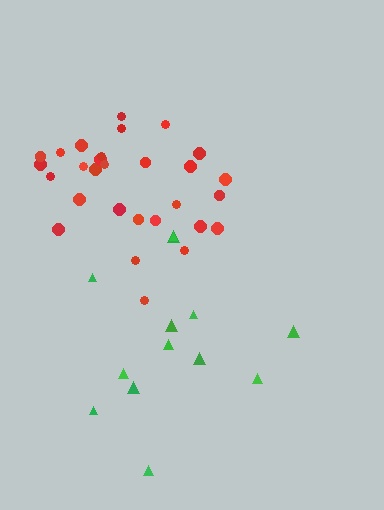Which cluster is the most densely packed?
Red.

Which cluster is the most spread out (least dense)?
Green.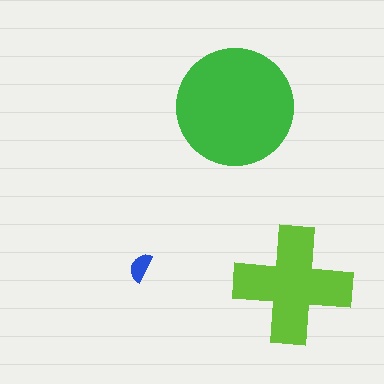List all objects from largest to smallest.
The green circle, the lime cross, the blue semicircle.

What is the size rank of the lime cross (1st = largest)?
2nd.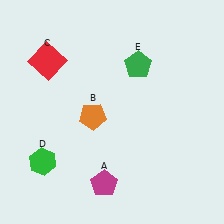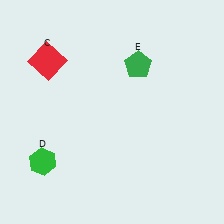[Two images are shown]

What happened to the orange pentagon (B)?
The orange pentagon (B) was removed in Image 2. It was in the bottom-left area of Image 1.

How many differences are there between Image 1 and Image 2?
There are 2 differences between the two images.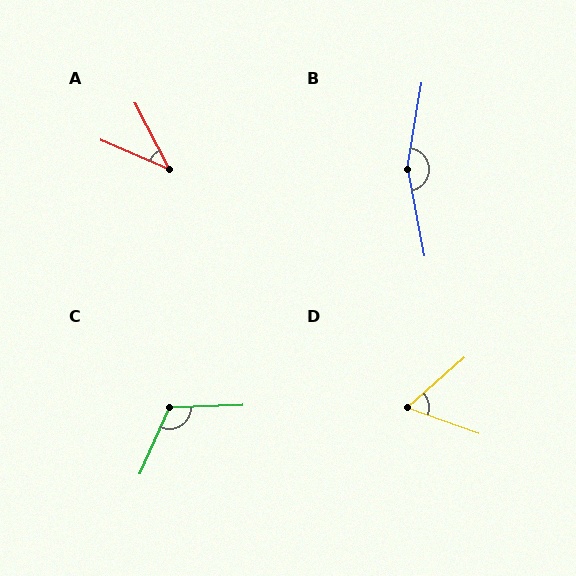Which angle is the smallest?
A, at approximately 39 degrees.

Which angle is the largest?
B, at approximately 159 degrees.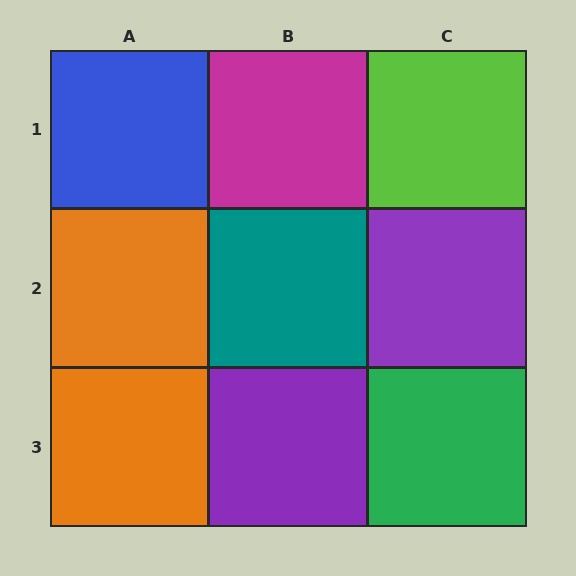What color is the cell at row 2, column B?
Teal.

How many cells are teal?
1 cell is teal.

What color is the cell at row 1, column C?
Lime.